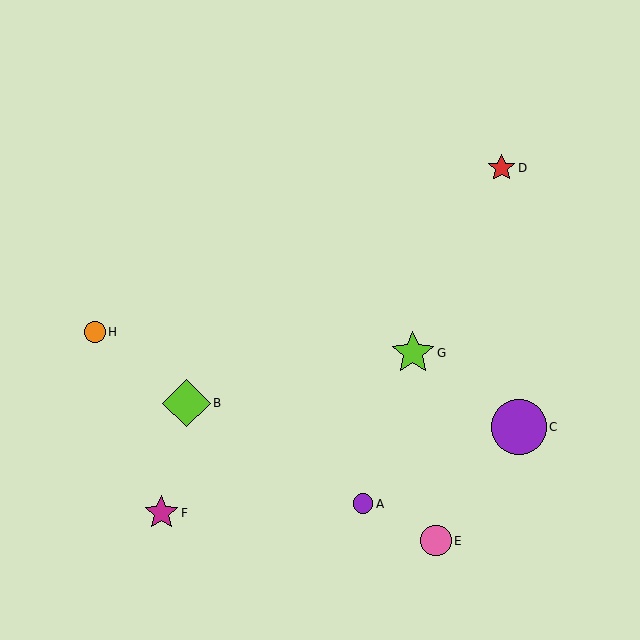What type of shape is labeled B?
Shape B is a lime diamond.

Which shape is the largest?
The purple circle (labeled C) is the largest.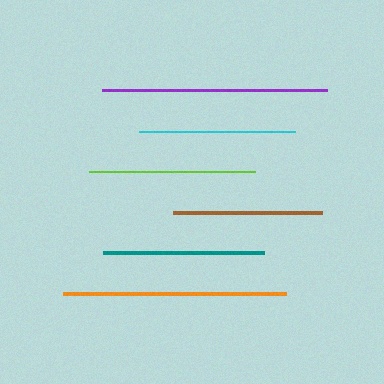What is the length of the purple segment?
The purple segment is approximately 226 pixels long.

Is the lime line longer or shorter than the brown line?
The lime line is longer than the brown line.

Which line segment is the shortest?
The brown line is the shortest at approximately 150 pixels.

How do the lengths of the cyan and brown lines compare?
The cyan and brown lines are approximately the same length.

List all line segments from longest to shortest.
From longest to shortest: purple, orange, lime, teal, cyan, brown.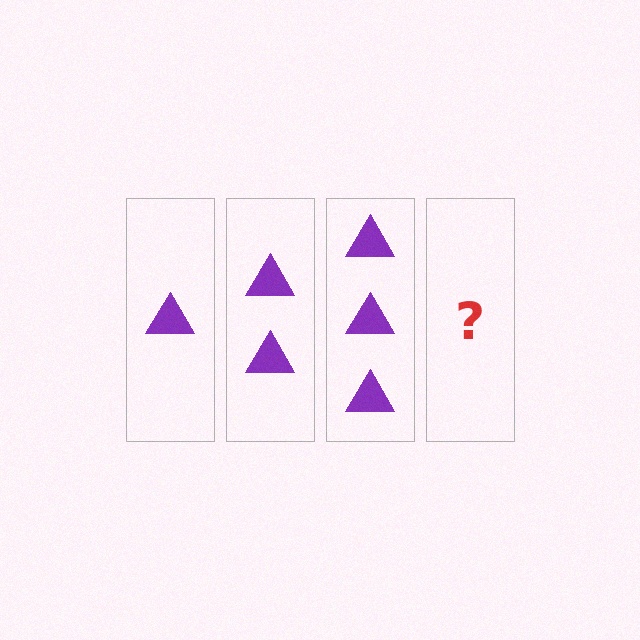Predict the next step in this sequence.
The next step is 4 triangles.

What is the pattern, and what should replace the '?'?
The pattern is that each step adds one more triangle. The '?' should be 4 triangles.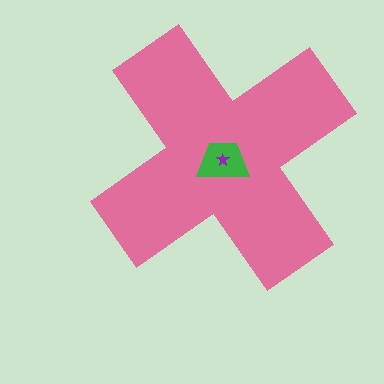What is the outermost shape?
The pink cross.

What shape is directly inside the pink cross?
The green trapezoid.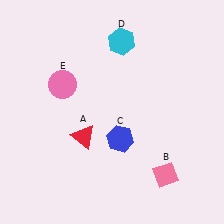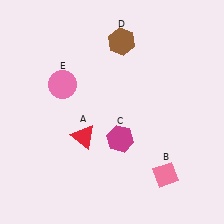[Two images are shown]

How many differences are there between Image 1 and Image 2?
There are 2 differences between the two images.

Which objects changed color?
C changed from blue to magenta. D changed from cyan to brown.